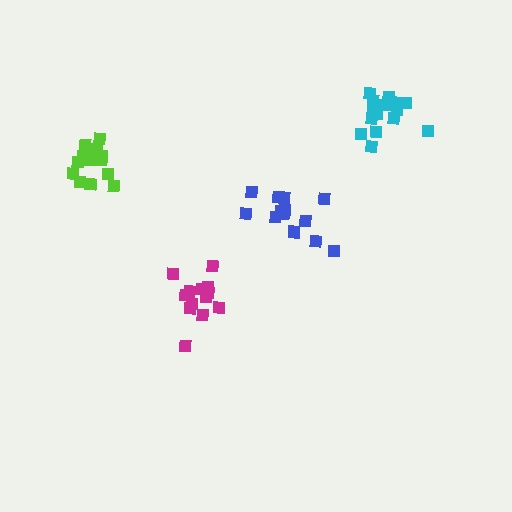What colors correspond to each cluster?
The clusters are colored: lime, blue, magenta, cyan.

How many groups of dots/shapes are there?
There are 4 groups.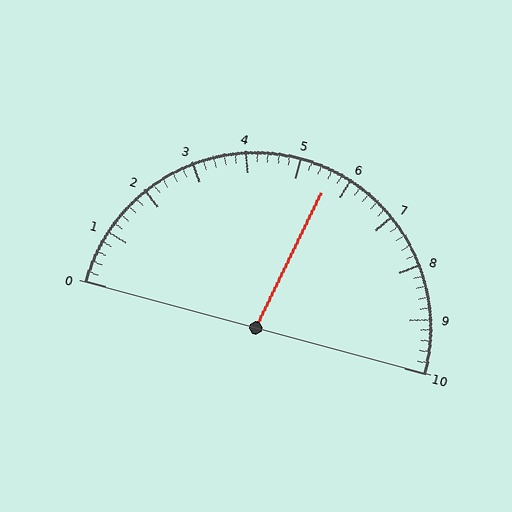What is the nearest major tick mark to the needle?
The nearest major tick mark is 6.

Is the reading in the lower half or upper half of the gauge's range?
The reading is in the upper half of the range (0 to 10).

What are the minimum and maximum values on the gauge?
The gauge ranges from 0 to 10.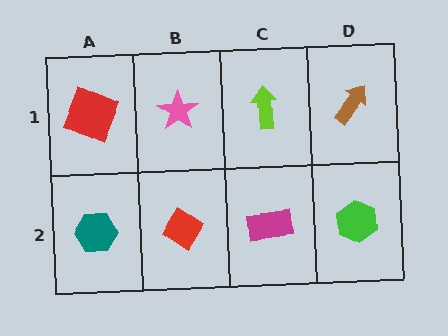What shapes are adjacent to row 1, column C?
A magenta rectangle (row 2, column C), a pink star (row 1, column B), a brown arrow (row 1, column D).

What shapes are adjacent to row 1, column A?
A teal hexagon (row 2, column A), a pink star (row 1, column B).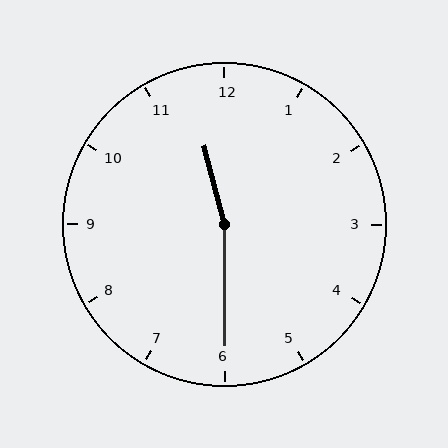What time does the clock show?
11:30.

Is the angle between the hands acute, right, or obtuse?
It is obtuse.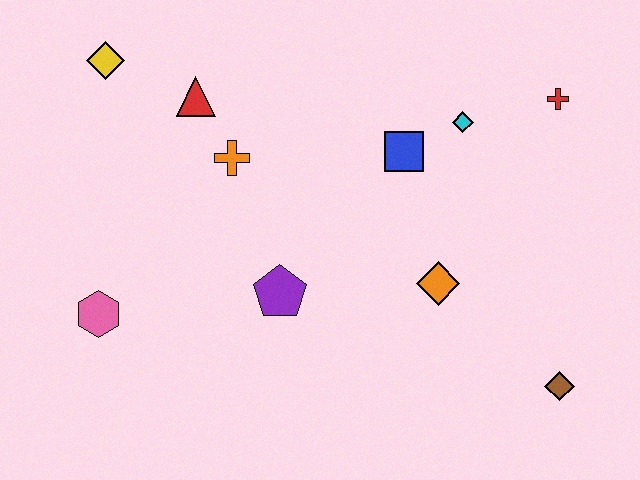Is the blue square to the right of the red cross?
No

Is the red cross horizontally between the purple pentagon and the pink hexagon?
No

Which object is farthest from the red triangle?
The brown diamond is farthest from the red triangle.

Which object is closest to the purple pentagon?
The orange cross is closest to the purple pentagon.